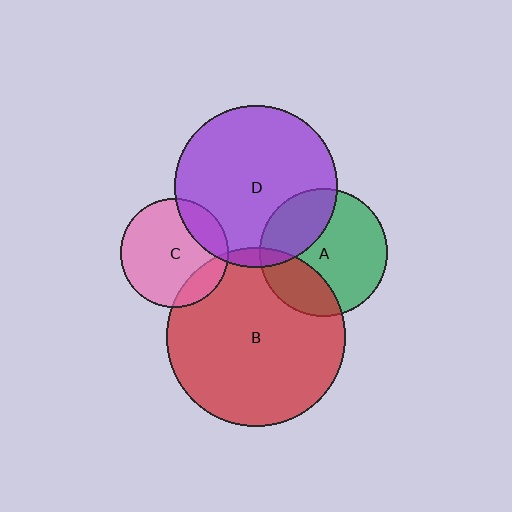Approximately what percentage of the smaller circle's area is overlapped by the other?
Approximately 5%.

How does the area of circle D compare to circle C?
Approximately 2.2 times.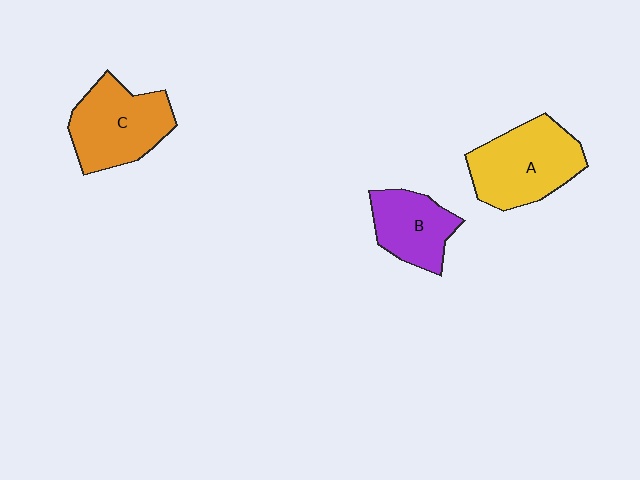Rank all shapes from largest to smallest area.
From largest to smallest: A (yellow), C (orange), B (purple).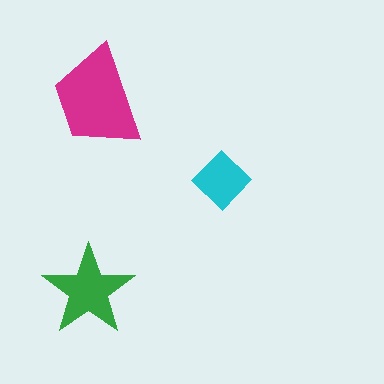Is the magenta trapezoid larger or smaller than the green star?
Larger.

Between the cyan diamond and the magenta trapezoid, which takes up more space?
The magenta trapezoid.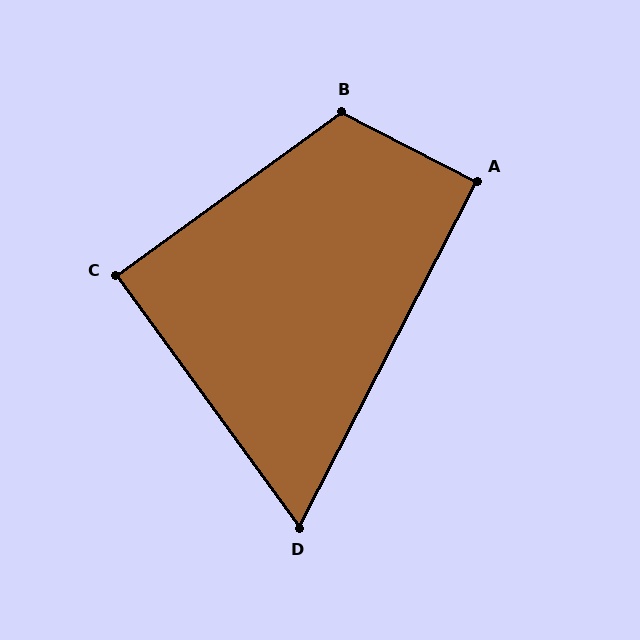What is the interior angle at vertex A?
Approximately 90 degrees (approximately right).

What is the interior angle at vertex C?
Approximately 90 degrees (approximately right).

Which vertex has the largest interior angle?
B, at approximately 117 degrees.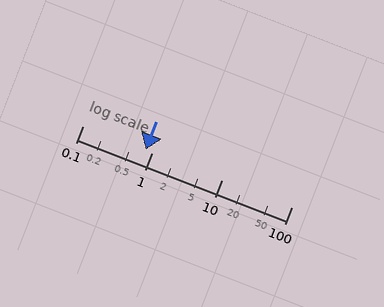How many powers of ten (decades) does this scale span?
The scale spans 3 decades, from 0.1 to 100.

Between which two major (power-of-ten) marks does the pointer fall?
The pointer is between 0.1 and 1.